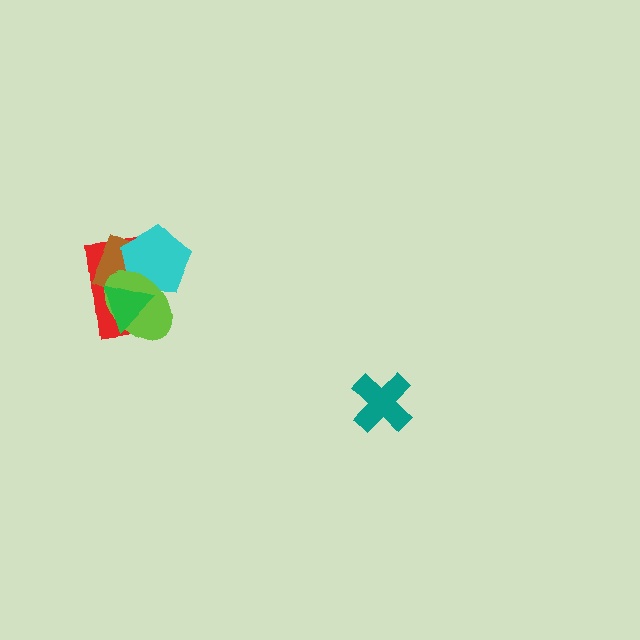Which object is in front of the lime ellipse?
The green triangle is in front of the lime ellipse.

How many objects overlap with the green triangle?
4 objects overlap with the green triangle.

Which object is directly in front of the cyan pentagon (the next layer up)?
The lime ellipse is directly in front of the cyan pentagon.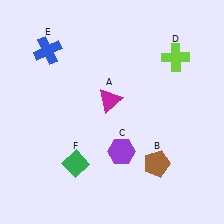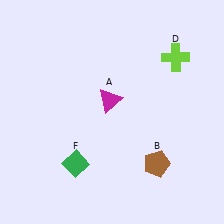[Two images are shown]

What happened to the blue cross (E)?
The blue cross (E) was removed in Image 2. It was in the top-left area of Image 1.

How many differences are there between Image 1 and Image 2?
There are 2 differences between the two images.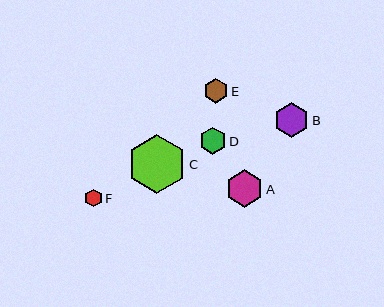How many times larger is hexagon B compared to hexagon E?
Hexagon B is approximately 1.4 times the size of hexagon E.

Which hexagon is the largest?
Hexagon C is the largest with a size of approximately 59 pixels.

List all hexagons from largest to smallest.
From largest to smallest: C, A, B, D, E, F.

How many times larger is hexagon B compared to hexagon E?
Hexagon B is approximately 1.4 times the size of hexagon E.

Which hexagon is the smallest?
Hexagon F is the smallest with a size of approximately 18 pixels.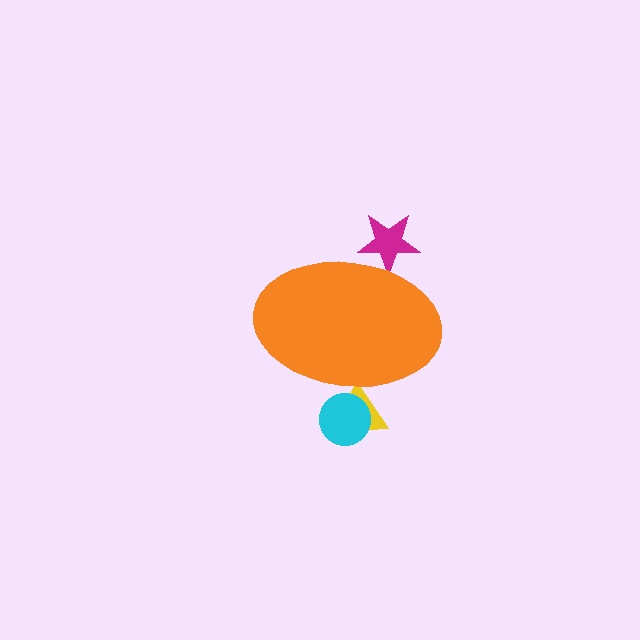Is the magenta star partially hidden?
Yes, the magenta star is partially hidden behind the orange ellipse.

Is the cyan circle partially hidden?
Yes, the cyan circle is partially hidden behind the orange ellipse.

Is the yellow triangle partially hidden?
Yes, the yellow triangle is partially hidden behind the orange ellipse.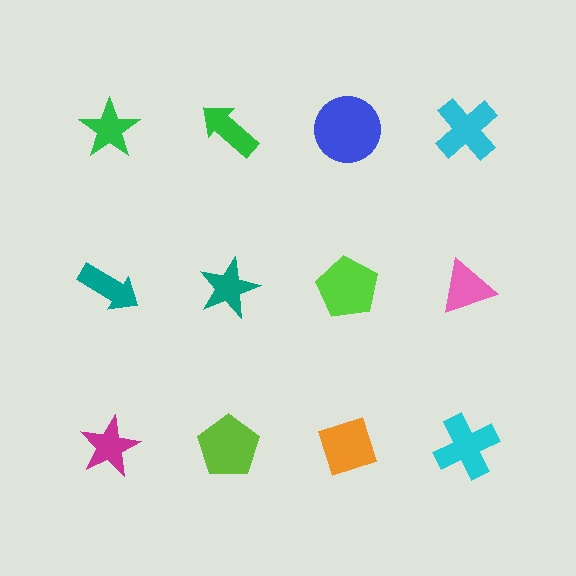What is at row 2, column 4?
A pink triangle.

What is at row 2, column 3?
A lime pentagon.